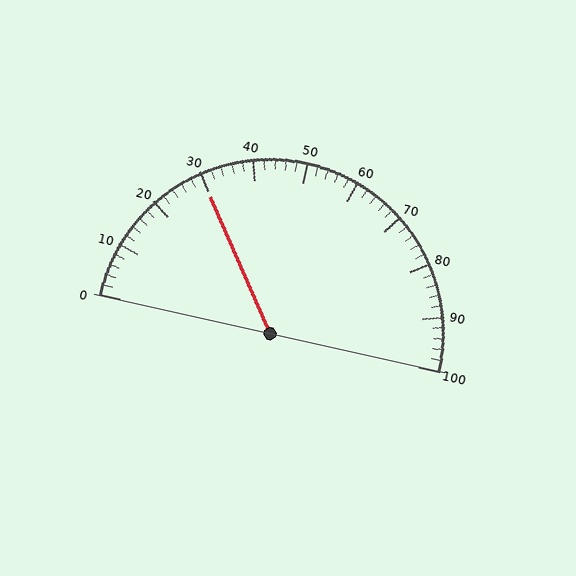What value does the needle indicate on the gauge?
The needle indicates approximately 30.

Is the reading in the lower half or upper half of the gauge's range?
The reading is in the lower half of the range (0 to 100).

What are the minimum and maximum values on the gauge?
The gauge ranges from 0 to 100.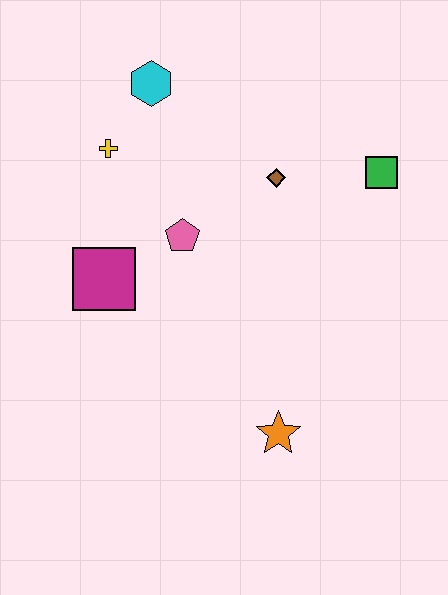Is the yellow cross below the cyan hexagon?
Yes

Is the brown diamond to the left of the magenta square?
No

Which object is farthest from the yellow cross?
The orange star is farthest from the yellow cross.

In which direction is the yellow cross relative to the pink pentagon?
The yellow cross is above the pink pentagon.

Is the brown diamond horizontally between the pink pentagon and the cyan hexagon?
No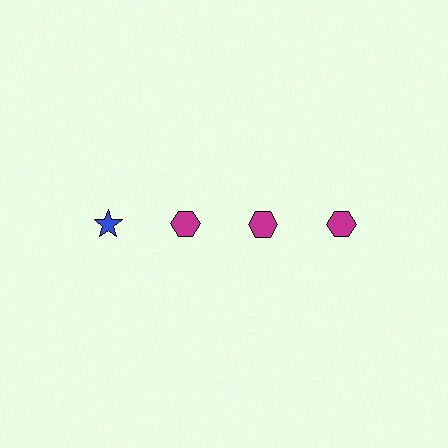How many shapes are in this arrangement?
There are 4 shapes arranged in a grid pattern.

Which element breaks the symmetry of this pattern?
The blue star in the top row, leftmost column breaks the symmetry. All other shapes are magenta hexagons.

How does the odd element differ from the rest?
It differs in both color (blue instead of magenta) and shape (star instead of hexagon).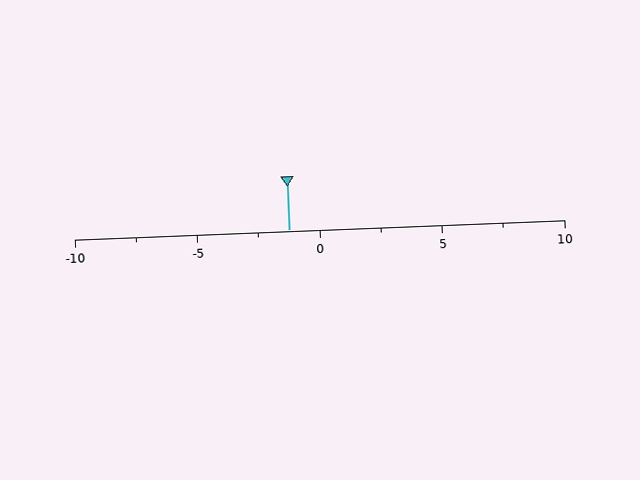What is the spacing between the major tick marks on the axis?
The major ticks are spaced 5 apart.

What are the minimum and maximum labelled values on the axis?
The axis runs from -10 to 10.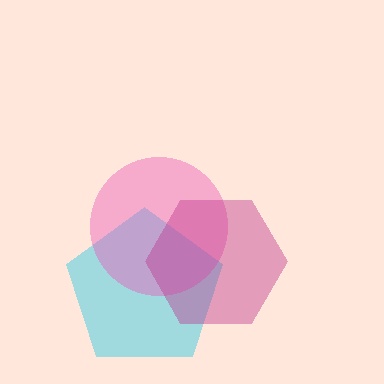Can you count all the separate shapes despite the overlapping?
Yes, there are 3 separate shapes.